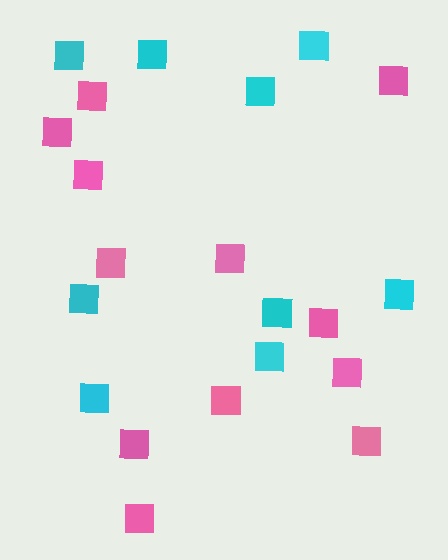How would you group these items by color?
There are 2 groups: one group of cyan squares (9) and one group of pink squares (12).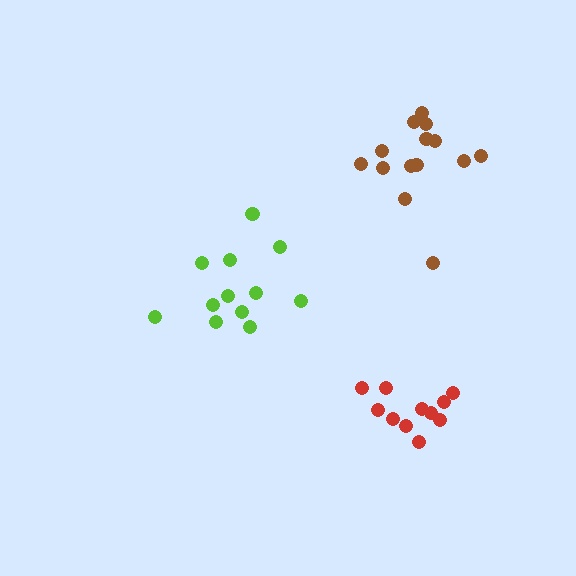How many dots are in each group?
Group 1: 11 dots, Group 2: 14 dots, Group 3: 12 dots (37 total).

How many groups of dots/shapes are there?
There are 3 groups.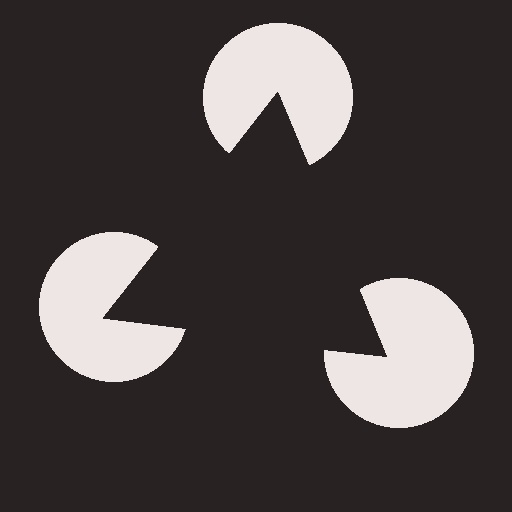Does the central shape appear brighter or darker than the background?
It typically appears slightly darker than the background, even though no actual brightness change is drawn.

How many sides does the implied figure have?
3 sides.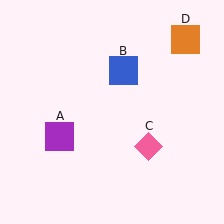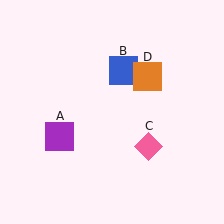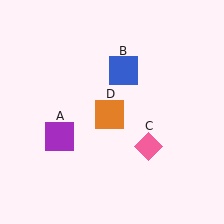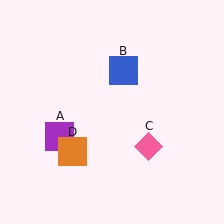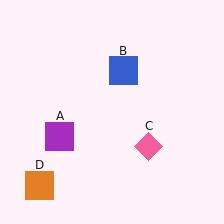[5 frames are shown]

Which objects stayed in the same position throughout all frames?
Purple square (object A) and blue square (object B) and pink diamond (object C) remained stationary.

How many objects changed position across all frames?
1 object changed position: orange square (object D).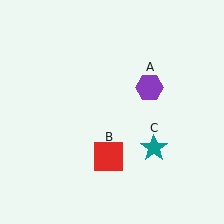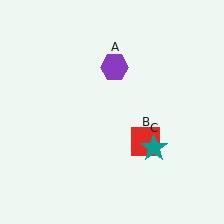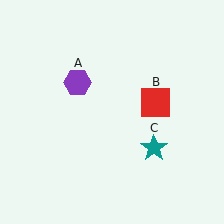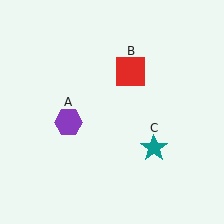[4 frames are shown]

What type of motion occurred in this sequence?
The purple hexagon (object A), red square (object B) rotated counterclockwise around the center of the scene.